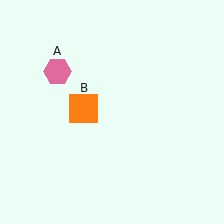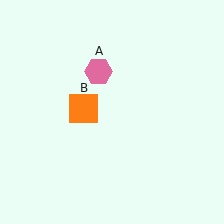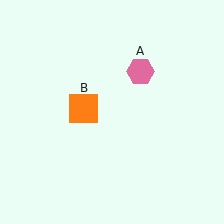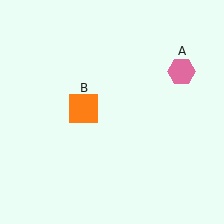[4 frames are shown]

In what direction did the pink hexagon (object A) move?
The pink hexagon (object A) moved right.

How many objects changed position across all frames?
1 object changed position: pink hexagon (object A).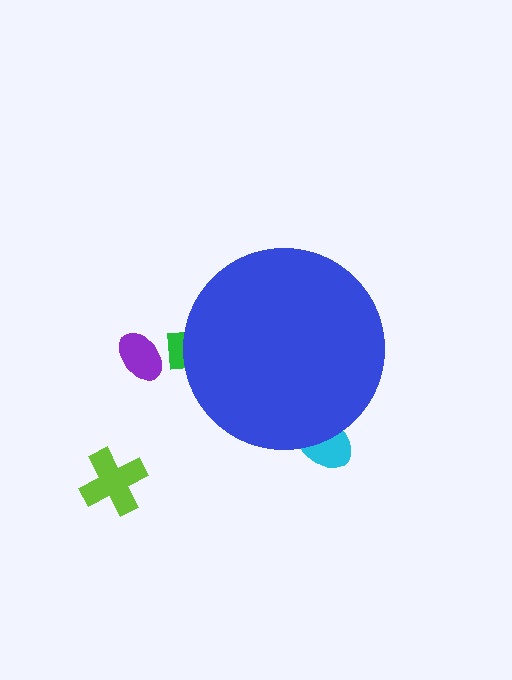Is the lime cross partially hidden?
No, the lime cross is fully visible.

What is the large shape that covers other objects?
A blue circle.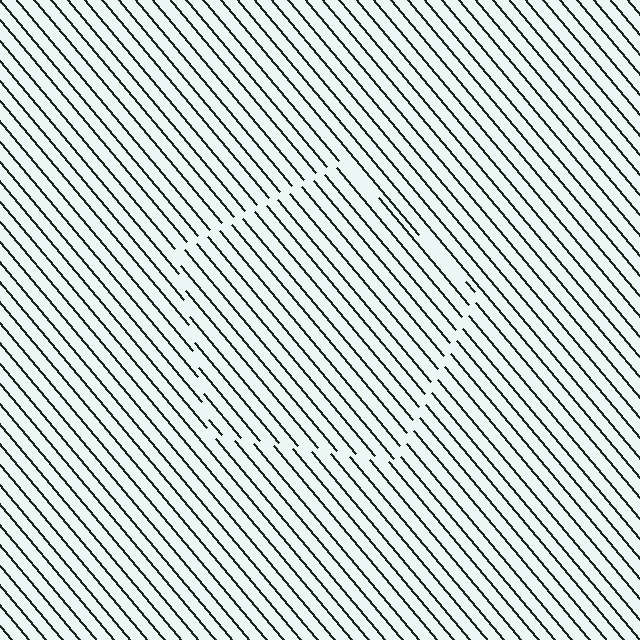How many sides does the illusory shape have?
5 sides — the line-ends trace a pentagon.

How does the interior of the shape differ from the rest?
The interior of the shape contains the same grating, shifted by half a period — the contour is defined by the phase discontinuity where line-ends from the inner and outer gratings abut.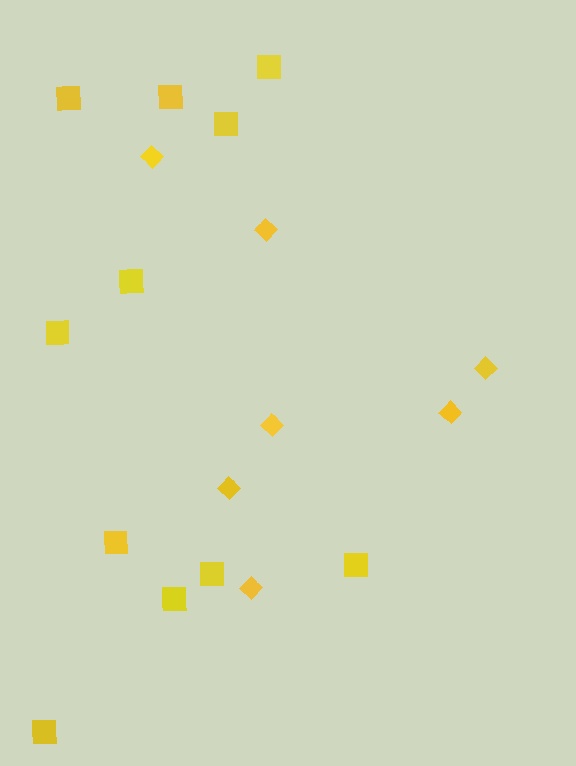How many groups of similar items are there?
There are 2 groups: one group of squares (11) and one group of diamonds (7).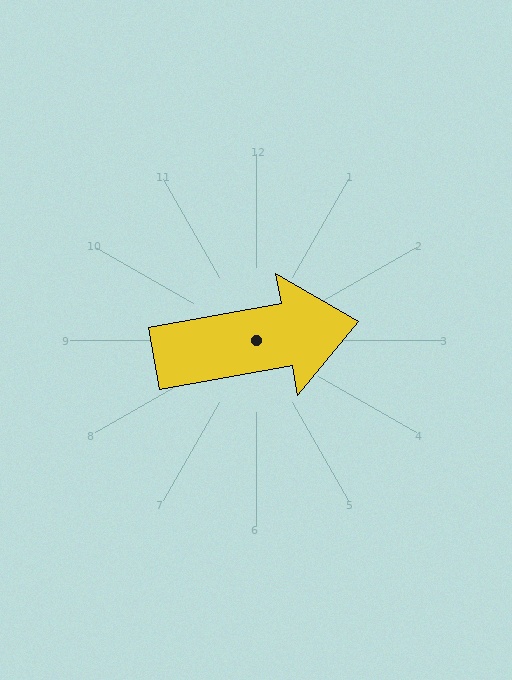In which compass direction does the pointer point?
East.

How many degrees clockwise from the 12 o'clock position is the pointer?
Approximately 80 degrees.